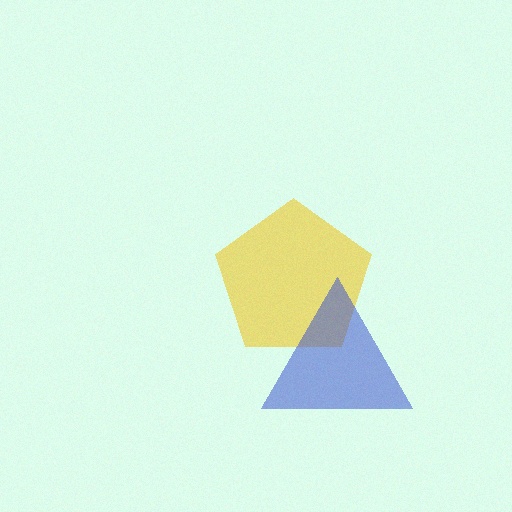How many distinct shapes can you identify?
There are 2 distinct shapes: a yellow pentagon, a blue triangle.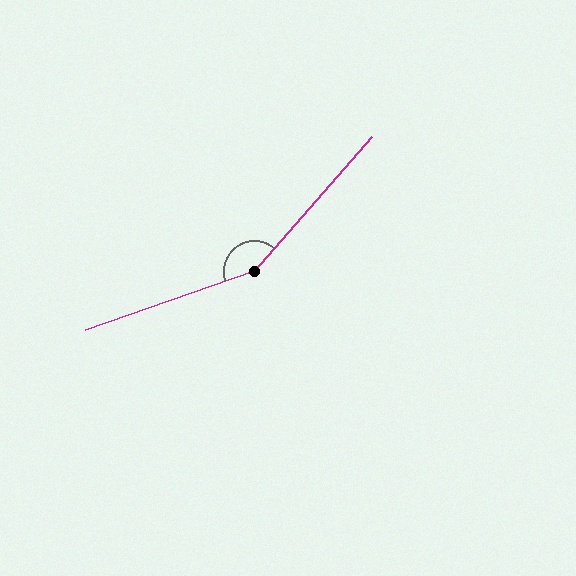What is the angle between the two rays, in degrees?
Approximately 150 degrees.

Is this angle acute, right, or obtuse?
It is obtuse.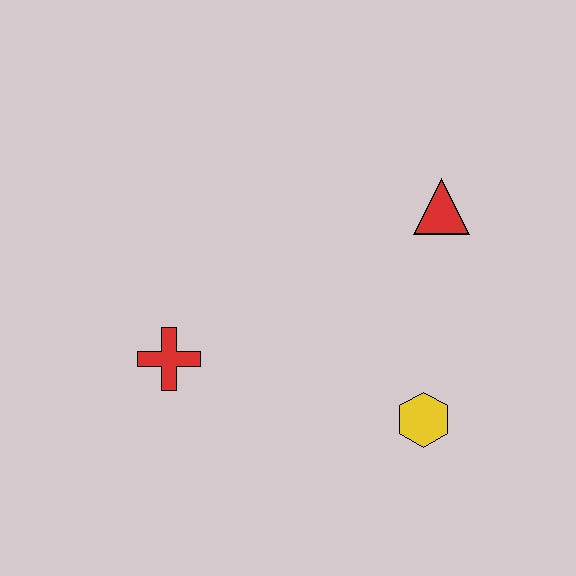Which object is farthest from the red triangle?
The red cross is farthest from the red triangle.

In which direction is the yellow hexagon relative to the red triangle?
The yellow hexagon is below the red triangle.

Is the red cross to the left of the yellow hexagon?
Yes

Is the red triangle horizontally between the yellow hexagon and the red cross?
No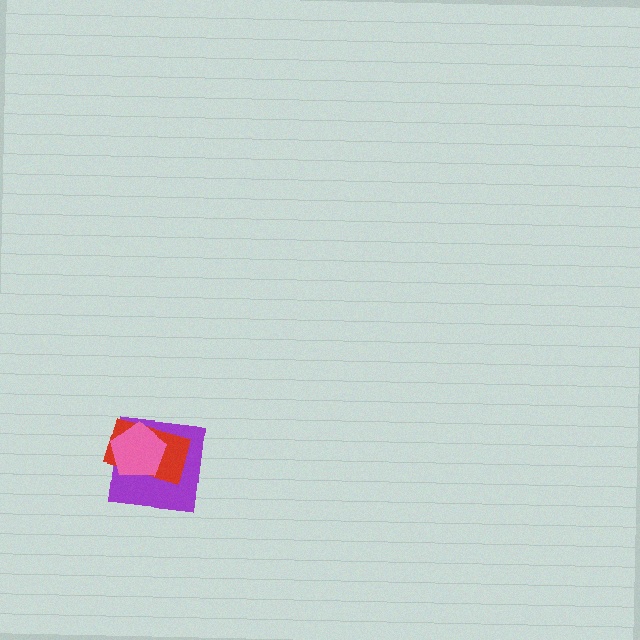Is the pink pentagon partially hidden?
No, no other shape covers it.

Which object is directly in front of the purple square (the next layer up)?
The red rectangle is directly in front of the purple square.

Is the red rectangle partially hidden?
Yes, it is partially covered by another shape.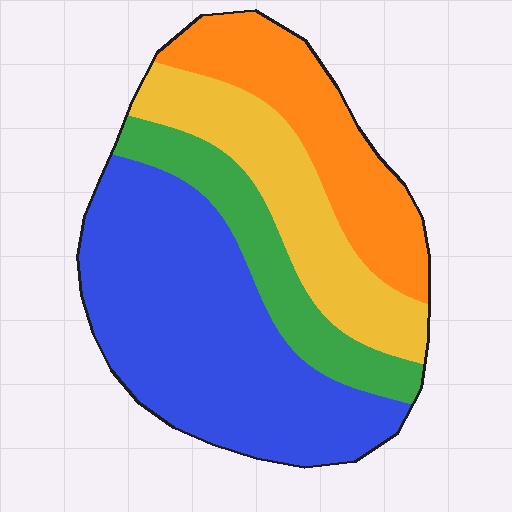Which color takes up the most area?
Blue, at roughly 45%.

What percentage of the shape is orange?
Orange takes up less than a quarter of the shape.